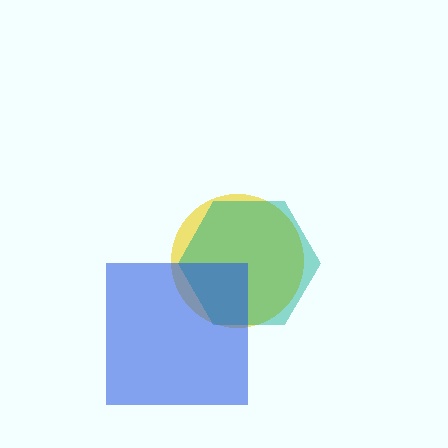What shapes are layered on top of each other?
The layered shapes are: a yellow circle, a teal hexagon, a blue square.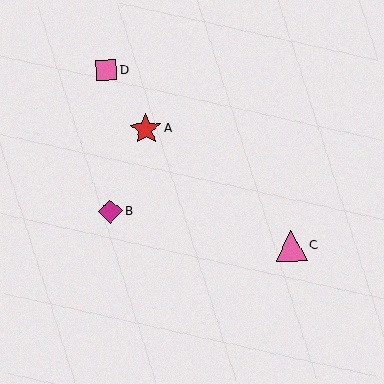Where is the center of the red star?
The center of the red star is at (146, 129).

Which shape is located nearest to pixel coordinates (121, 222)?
The magenta diamond (labeled B) at (110, 211) is nearest to that location.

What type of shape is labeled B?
Shape B is a magenta diamond.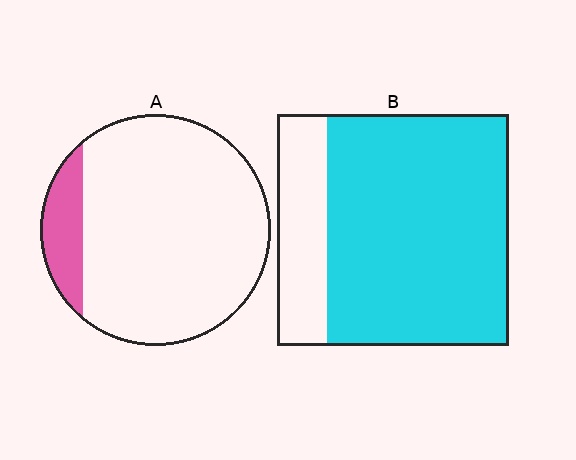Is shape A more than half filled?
No.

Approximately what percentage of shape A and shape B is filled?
A is approximately 15% and B is approximately 80%.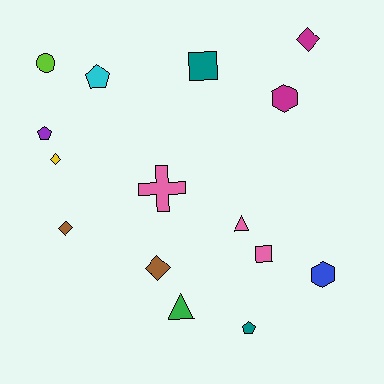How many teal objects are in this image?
There are 2 teal objects.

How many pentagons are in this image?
There are 3 pentagons.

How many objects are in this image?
There are 15 objects.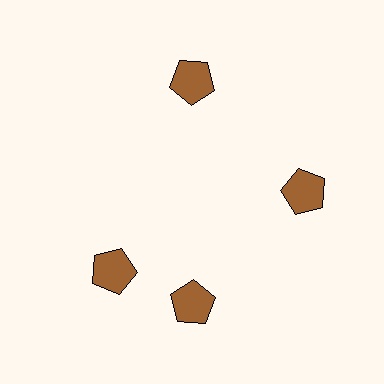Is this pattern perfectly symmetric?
No. The 4 brown pentagons are arranged in a ring, but one element near the 9 o'clock position is rotated out of alignment along the ring, breaking the 4-fold rotational symmetry.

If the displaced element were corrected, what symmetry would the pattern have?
It would have 4-fold rotational symmetry — the pattern would map onto itself every 90 degrees.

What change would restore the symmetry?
The symmetry would be restored by rotating it back into even spacing with its neighbors so that all 4 pentagons sit at equal angles and equal distance from the center.